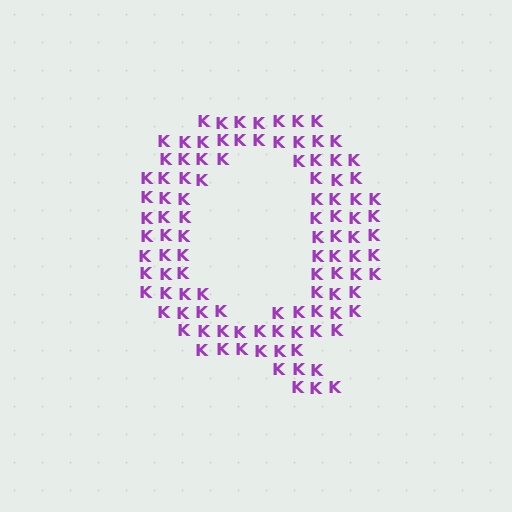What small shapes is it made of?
It is made of small letter K's.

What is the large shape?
The large shape is the letter Q.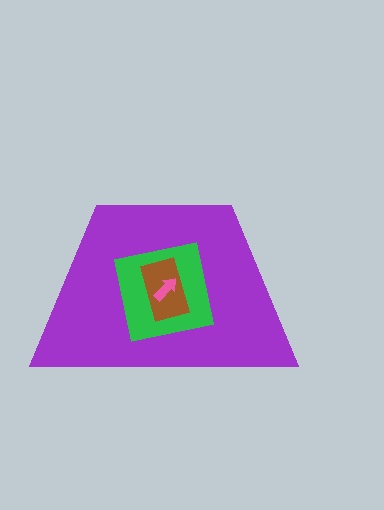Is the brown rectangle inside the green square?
Yes.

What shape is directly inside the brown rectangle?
The pink arrow.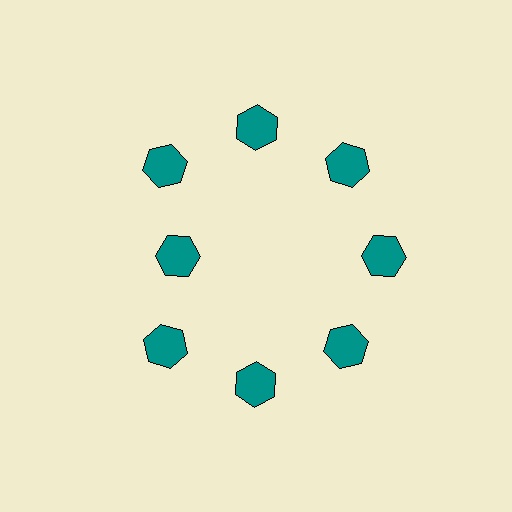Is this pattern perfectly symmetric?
No. The 8 teal hexagons are arranged in a ring, but one element near the 9 o'clock position is pulled inward toward the center, breaking the 8-fold rotational symmetry.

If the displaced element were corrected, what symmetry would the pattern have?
It would have 8-fold rotational symmetry — the pattern would map onto itself every 45 degrees.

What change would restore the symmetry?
The symmetry would be restored by moving it outward, back onto the ring so that all 8 hexagons sit at equal angles and equal distance from the center.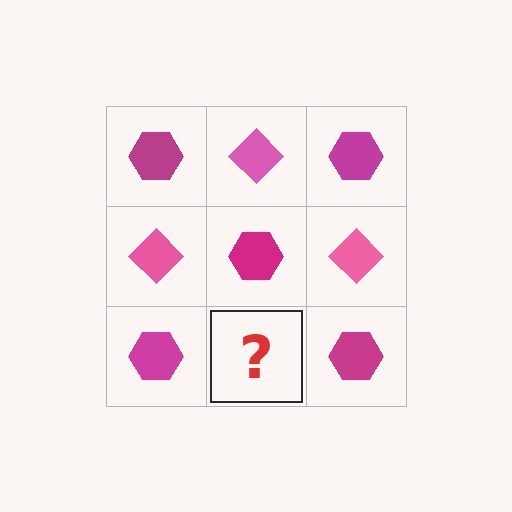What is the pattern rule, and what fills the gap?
The rule is that it alternates magenta hexagon and pink diamond in a checkerboard pattern. The gap should be filled with a pink diamond.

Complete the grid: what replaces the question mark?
The question mark should be replaced with a pink diamond.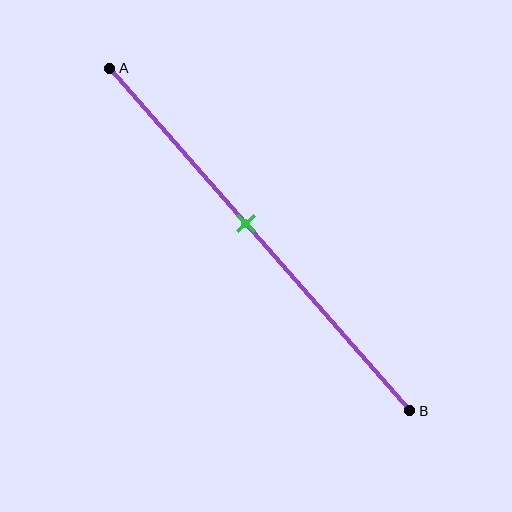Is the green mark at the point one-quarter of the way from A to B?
No, the mark is at about 45% from A, not at the 25% one-quarter point.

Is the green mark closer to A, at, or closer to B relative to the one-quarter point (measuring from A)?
The green mark is closer to point B than the one-quarter point of segment AB.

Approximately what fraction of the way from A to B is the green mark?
The green mark is approximately 45% of the way from A to B.